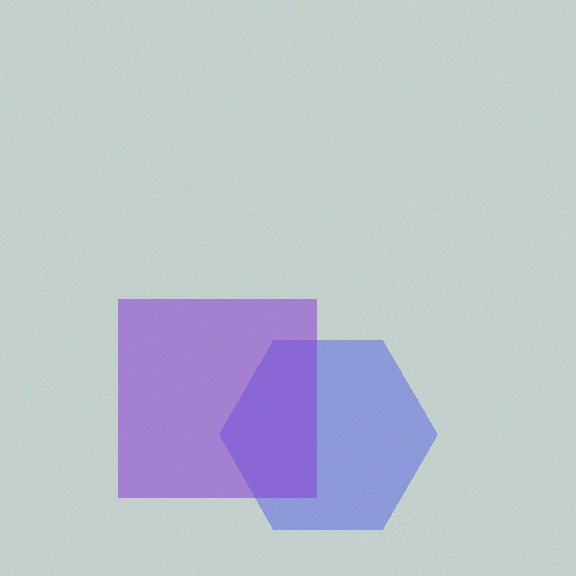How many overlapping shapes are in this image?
There are 2 overlapping shapes in the image.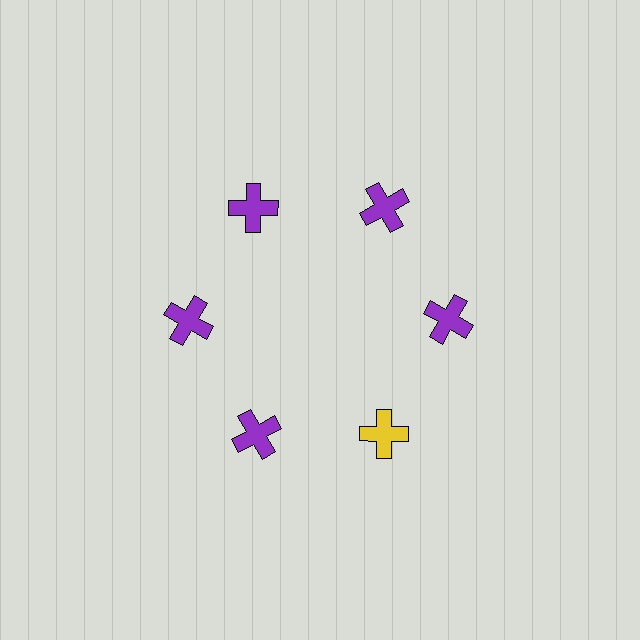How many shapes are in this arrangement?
There are 6 shapes arranged in a ring pattern.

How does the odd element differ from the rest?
It has a different color: yellow instead of purple.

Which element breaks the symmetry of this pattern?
The yellow cross at roughly the 5 o'clock position breaks the symmetry. All other shapes are purple crosses.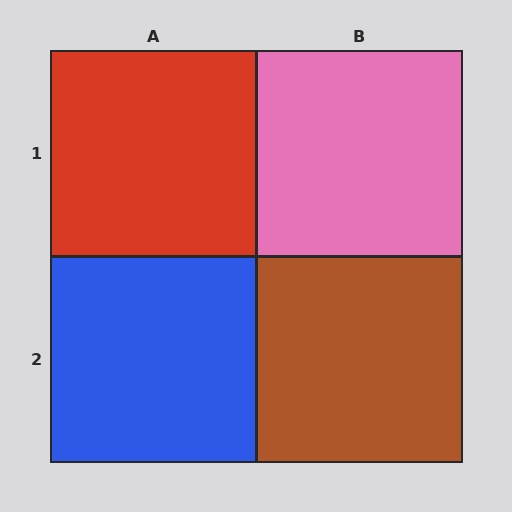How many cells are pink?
1 cell is pink.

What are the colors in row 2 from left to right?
Blue, brown.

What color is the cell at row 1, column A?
Red.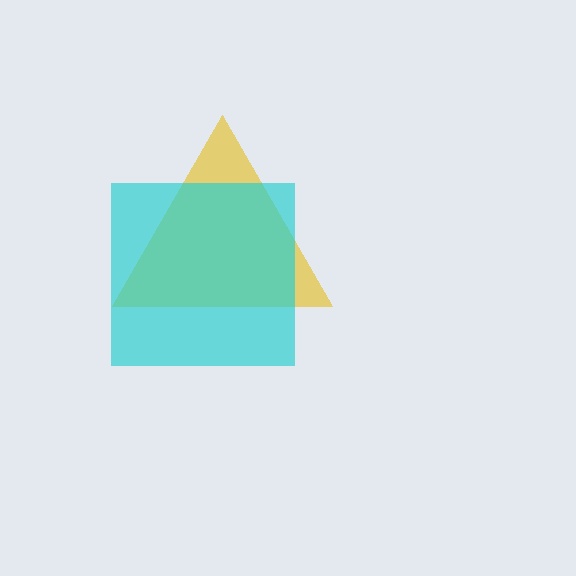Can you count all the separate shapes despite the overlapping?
Yes, there are 2 separate shapes.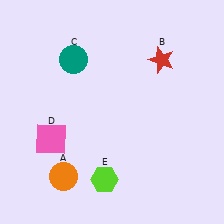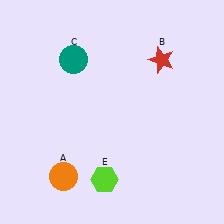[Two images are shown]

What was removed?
The pink square (D) was removed in Image 2.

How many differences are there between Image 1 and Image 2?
There is 1 difference between the two images.